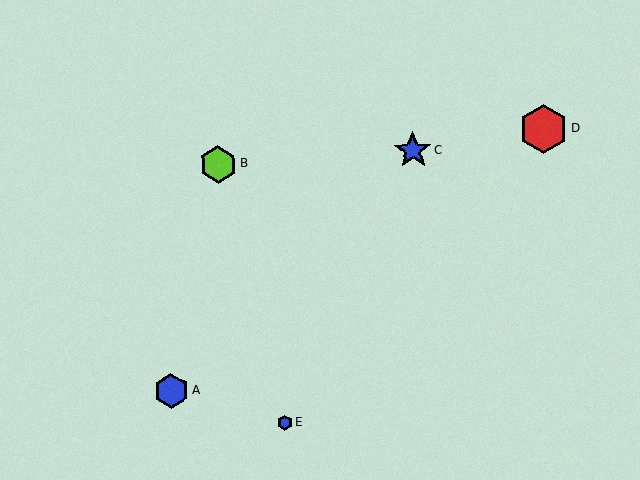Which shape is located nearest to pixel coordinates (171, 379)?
The blue hexagon (labeled A) at (171, 391) is nearest to that location.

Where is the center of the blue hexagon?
The center of the blue hexagon is at (285, 422).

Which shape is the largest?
The red hexagon (labeled D) is the largest.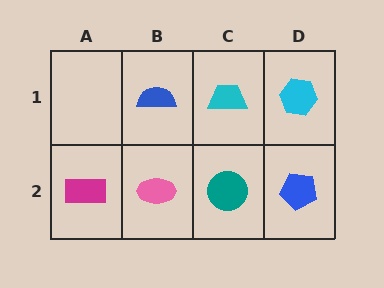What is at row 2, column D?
A blue pentagon.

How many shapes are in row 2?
4 shapes.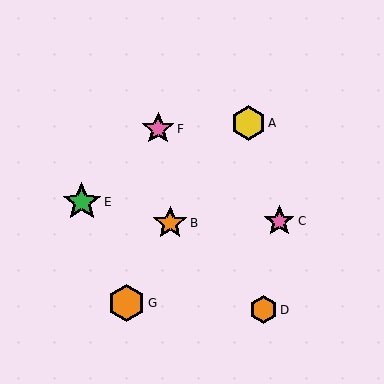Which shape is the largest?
The green star (labeled E) is the largest.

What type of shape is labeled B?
Shape B is an orange star.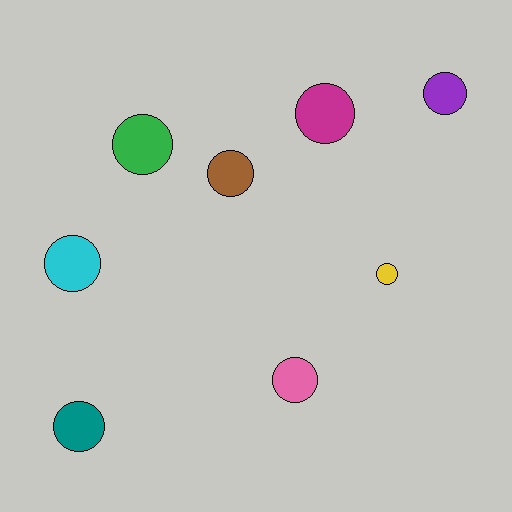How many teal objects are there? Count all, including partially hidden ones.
There is 1 teal object.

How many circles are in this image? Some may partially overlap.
There are 8 circles.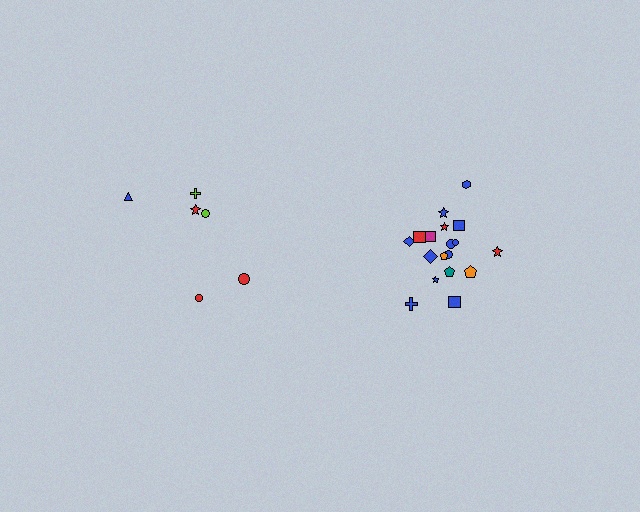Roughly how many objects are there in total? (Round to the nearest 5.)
Roughly 25 objects in total.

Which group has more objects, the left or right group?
The right group.